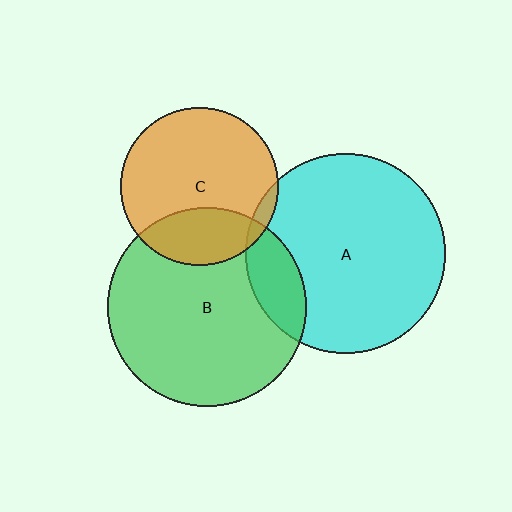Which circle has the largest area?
Circle A (cyan).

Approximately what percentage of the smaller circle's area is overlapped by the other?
Approximately 15%.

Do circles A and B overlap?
Yes.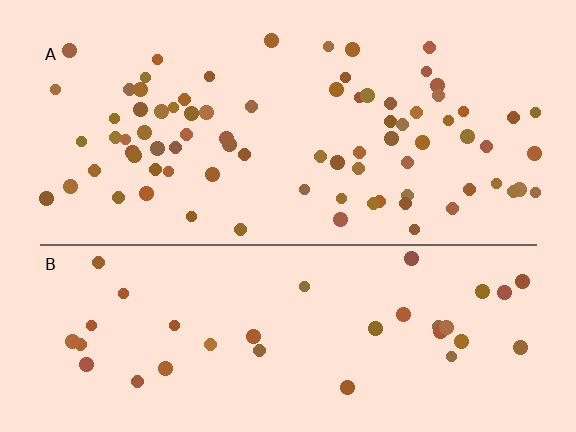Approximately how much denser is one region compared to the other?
Approximately 2.2× — region A over region B.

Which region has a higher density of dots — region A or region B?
A (the top).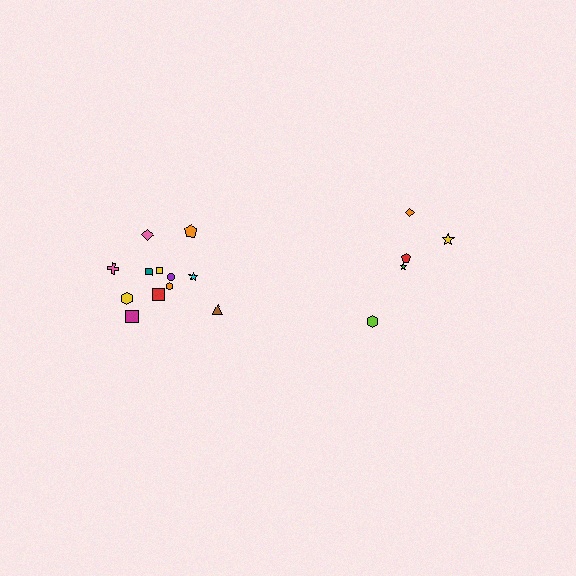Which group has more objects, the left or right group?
The left group.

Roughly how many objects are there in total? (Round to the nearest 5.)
Roughly 15 objects in total.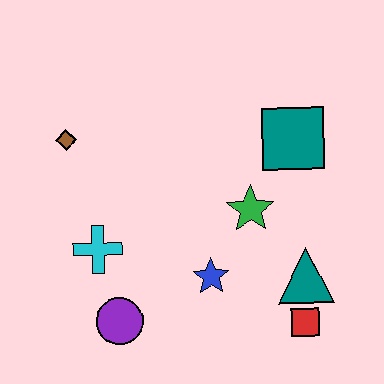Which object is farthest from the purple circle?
The teal square is farthest from the purple circle.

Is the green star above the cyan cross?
Yes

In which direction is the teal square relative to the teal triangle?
The teal square is above the teal triangle.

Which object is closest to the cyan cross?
The purple circle is closest to the cyan cross.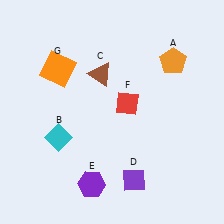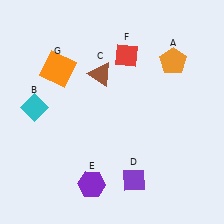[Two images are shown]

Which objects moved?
The objects that moved are: the cyan diamond (B), the red diamond (F).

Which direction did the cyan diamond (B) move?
The cyan diamond (B) moved up.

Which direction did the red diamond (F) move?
The red diamond (F) moved up.